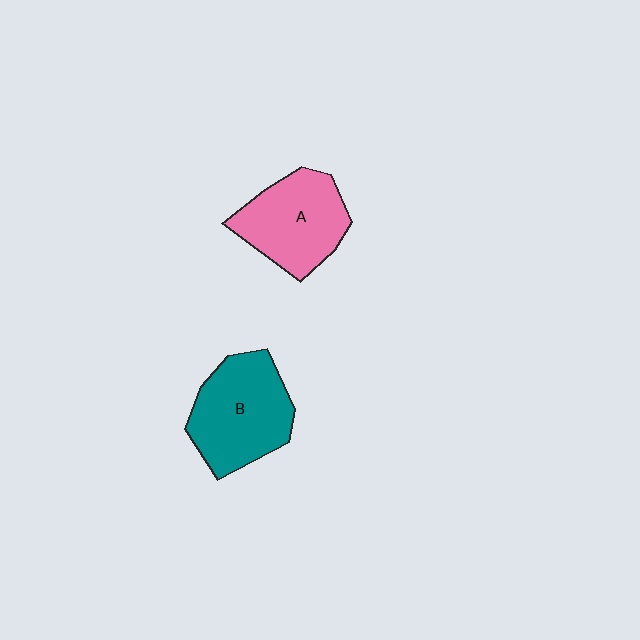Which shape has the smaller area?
Shape A (pink).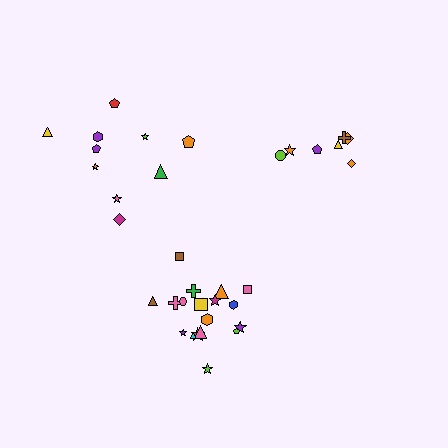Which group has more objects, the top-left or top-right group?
The top-left group.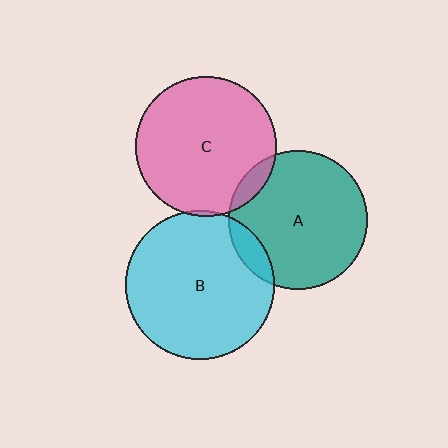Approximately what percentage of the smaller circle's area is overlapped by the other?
Approximately 5%.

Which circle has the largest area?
Circle B (cyan).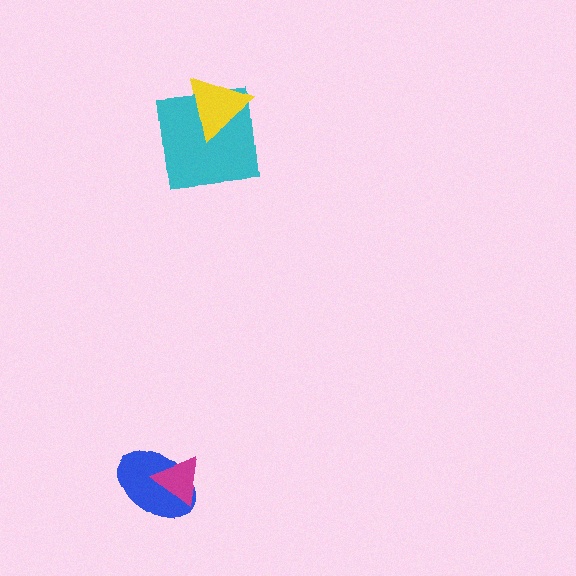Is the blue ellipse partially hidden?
Yes, it is partially covered by another shape.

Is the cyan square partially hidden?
Yes, it is partially covered by another shape.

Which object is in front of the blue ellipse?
The magenta triangle is in front of the blue ellipse.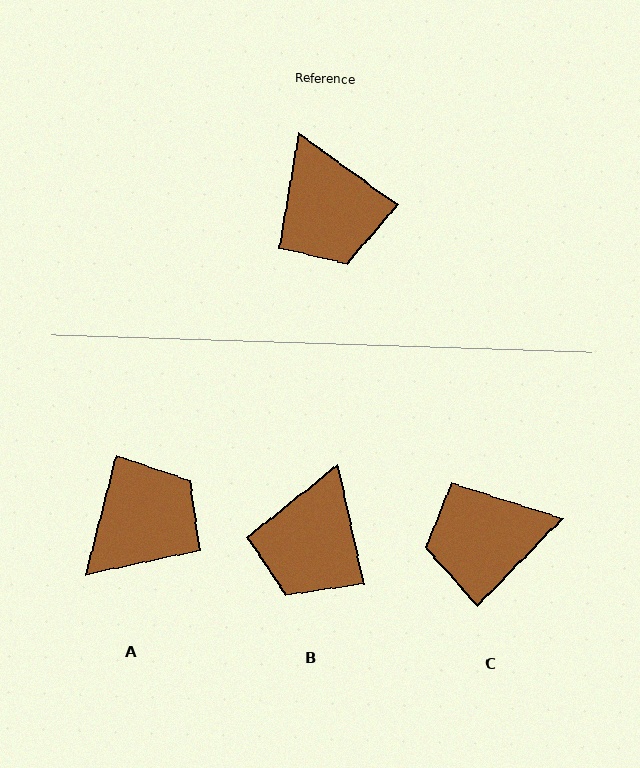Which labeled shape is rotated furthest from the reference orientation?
A, about 112 degrees away.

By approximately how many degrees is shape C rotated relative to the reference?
Approximately 98 degrees clockwise.